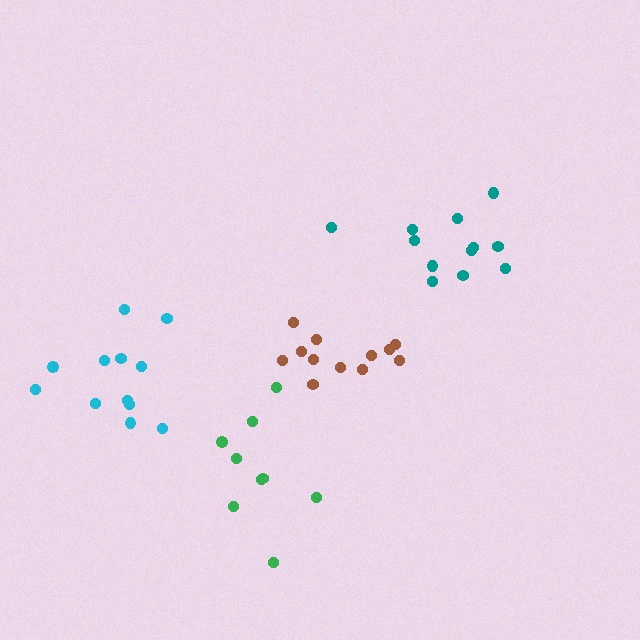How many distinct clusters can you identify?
There are 4 distinct clusters.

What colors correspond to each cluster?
The clusters are colored: teal, brown, cyan, green.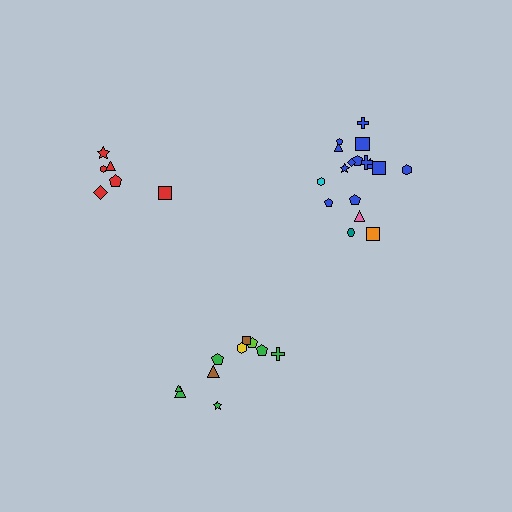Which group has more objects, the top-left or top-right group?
The top-right group.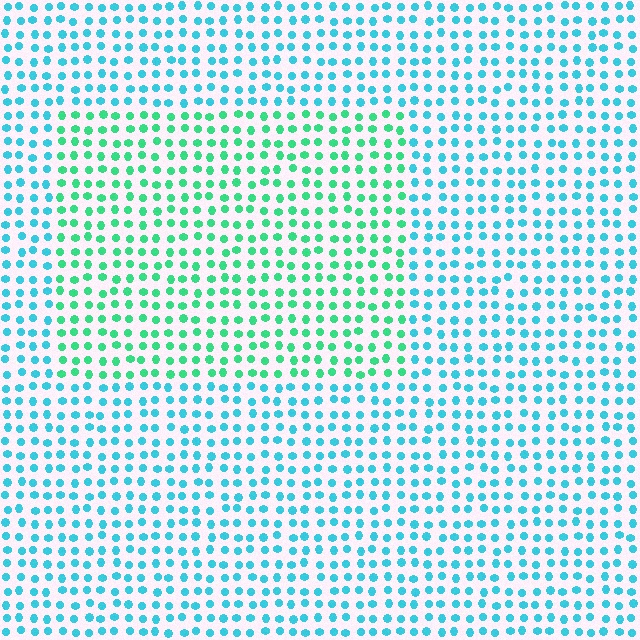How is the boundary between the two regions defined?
The boundary is defined purely by a slight shift in hue (about 39 degrees). Spacing, size, and orientation are identical on both sides.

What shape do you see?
I see a rectangle.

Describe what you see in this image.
The image is filled with small cyan elements in a uniform arrangement. A rectangle-shaped region is visible where the elements are tinted to a slightly different hue, forming a subtle color boundary.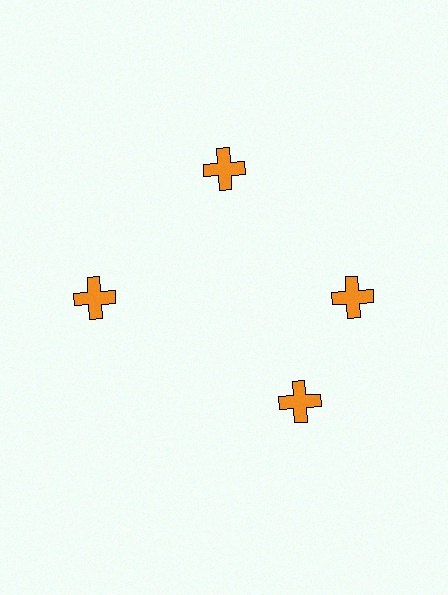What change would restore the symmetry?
The symmetry would be restored by rotating it back into even spacing with its neighbors so that all 4 crosses sit at equal angles and equal distance from the center.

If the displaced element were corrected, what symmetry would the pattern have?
It would have 4-fold rotational symmetry — the pattern would map onto itself every 90 degrees.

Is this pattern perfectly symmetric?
No. The 4 orange crosses are arranged in a ring, but one element near the 6 o'clock position is rotated out of alignment along the ring, breaking the 4-fold rotational symmetry.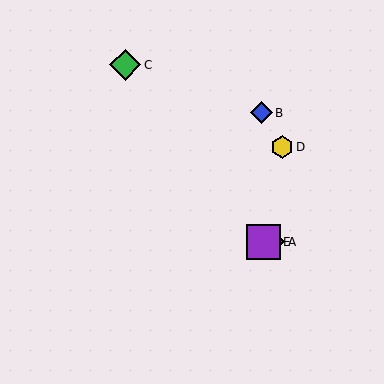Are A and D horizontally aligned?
No, A is at y≈242 and D is at y≈147.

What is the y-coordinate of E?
Object E is at y≈242.